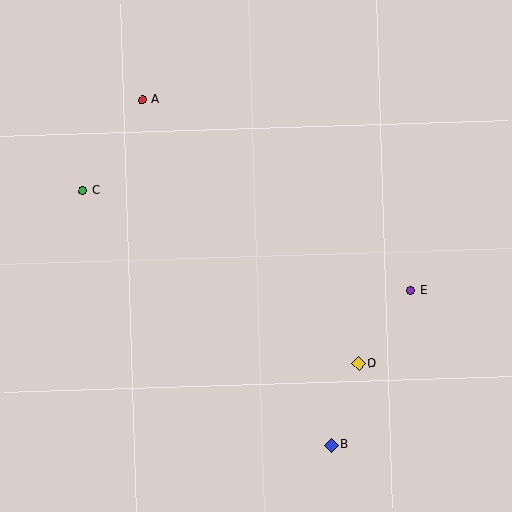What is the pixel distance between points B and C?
The distance between B and C is 356 pixels.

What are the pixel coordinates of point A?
Point A is at (142, 100).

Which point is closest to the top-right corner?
Point E is closest to the top-right corner.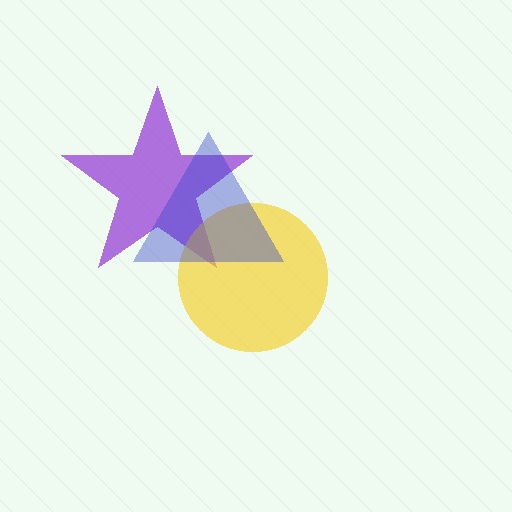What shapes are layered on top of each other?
The layered shapes are: a purple star, a yellow circle, a blue triangle.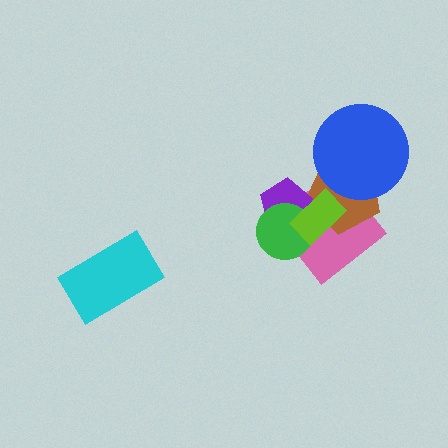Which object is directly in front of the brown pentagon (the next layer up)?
The purple pentagon is directly in front of the brown pentagon.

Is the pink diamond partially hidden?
Yes, it is partially covered by another shape.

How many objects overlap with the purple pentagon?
4 objects overlap with the purple pentagon.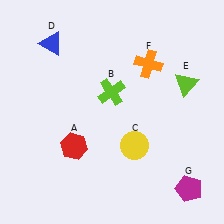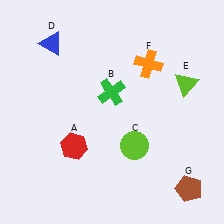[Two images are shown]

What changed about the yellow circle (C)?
In Image 1, C is yellow. In Image 2, it changed to lime.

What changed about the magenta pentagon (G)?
In Image 1, G is magenta. In Image 2, it changed to brown.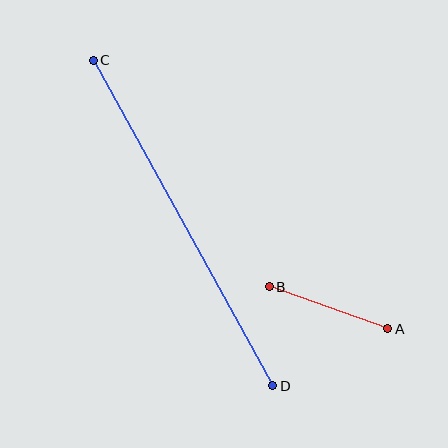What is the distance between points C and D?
The distance is approximately 371 pixels.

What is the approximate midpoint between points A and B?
The midpoint is at approximately (328, 308) pixels.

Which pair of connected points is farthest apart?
Points C and D are farthest apart.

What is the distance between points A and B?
The distance is approximately 126 pixels.